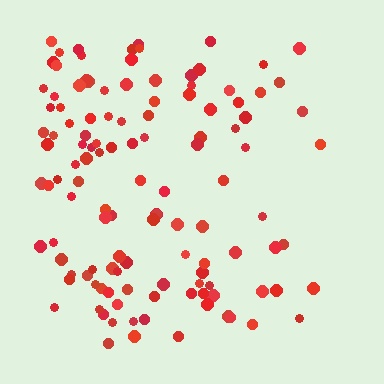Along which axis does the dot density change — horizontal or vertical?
Horizontal.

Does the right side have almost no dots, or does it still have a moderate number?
Still a moderate number, just noticeably fewer than the left.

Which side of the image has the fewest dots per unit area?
The right.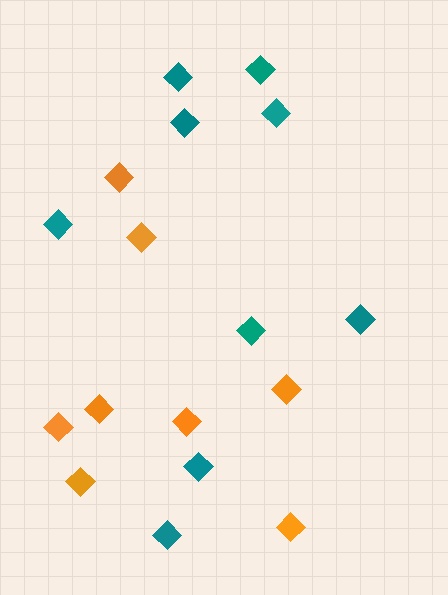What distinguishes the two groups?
There are 2 groups: one group of teal diamonds (9) and one group of orange diamonds (8).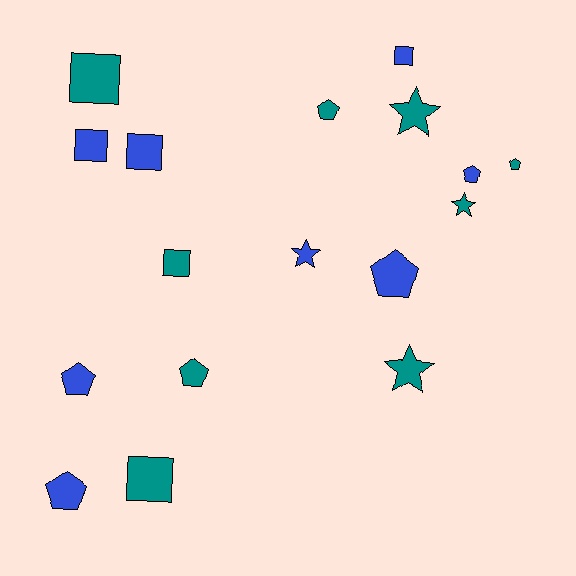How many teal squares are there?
There are 3 teal squares.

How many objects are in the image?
There are 17 objects.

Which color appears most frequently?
Teal, with 9 objects.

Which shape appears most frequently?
Pentagon, with 7 objects.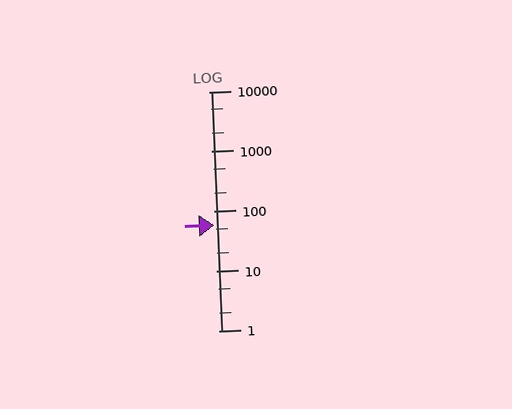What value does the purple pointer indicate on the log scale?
The pointer indicates approximately 59.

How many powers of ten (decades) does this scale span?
The scale spans 4 decades, from 1 to 10000.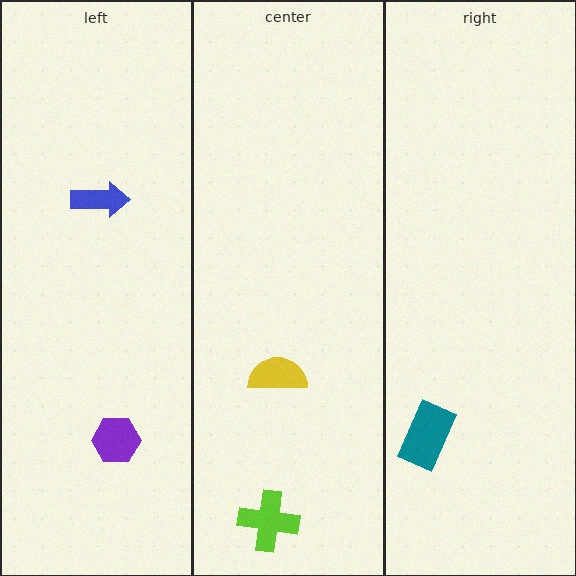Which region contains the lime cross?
The center region.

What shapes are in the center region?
The yellow semicircle, the lime cross.